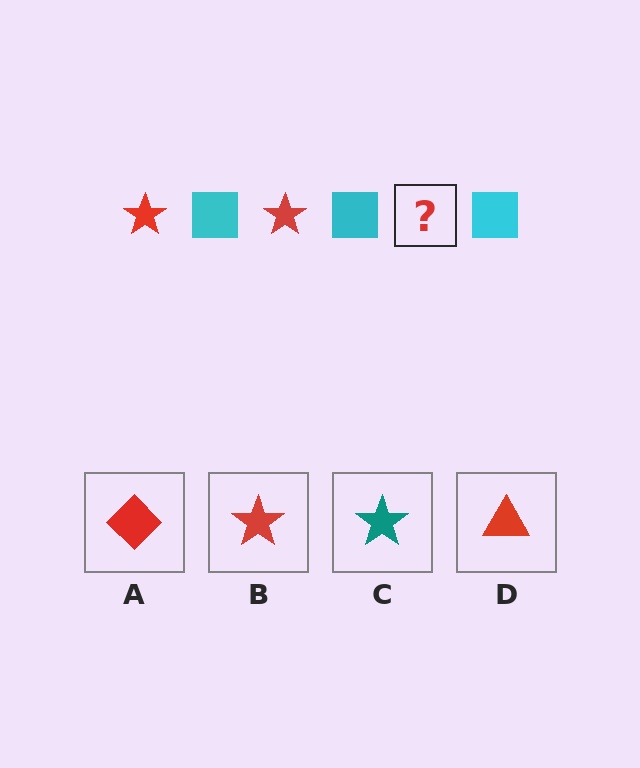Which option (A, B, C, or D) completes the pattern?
B.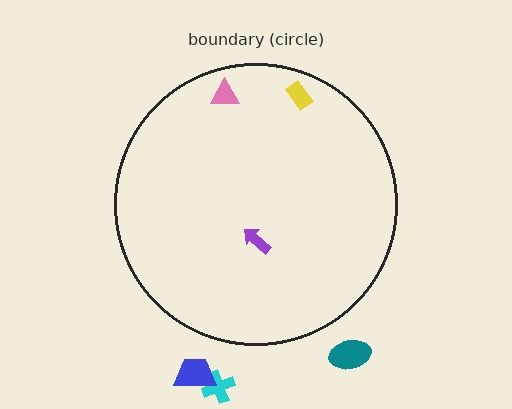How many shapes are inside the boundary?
3 inside, 3 outside.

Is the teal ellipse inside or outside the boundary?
Outside.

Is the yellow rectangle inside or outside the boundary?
Inside.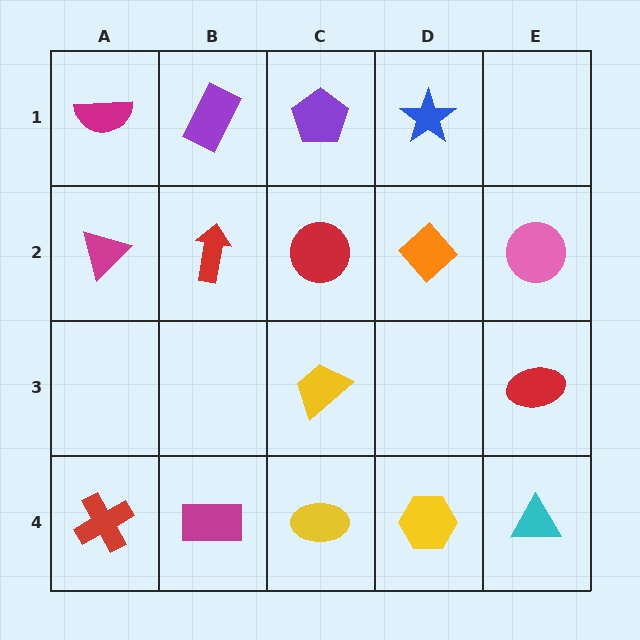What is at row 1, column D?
A blue star.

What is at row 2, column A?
A magenta triangle.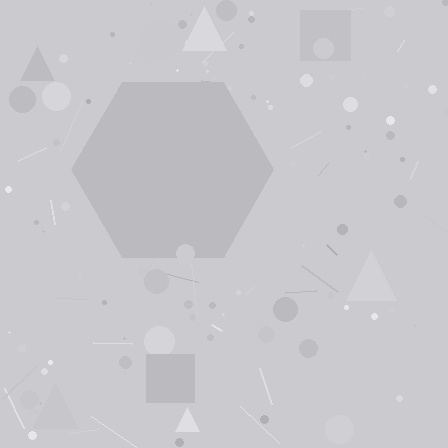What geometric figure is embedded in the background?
A hexagon is embedded in the background.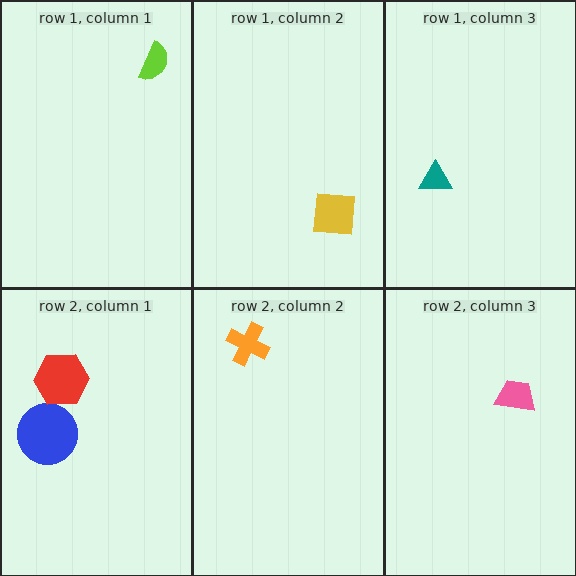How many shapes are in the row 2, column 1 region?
2.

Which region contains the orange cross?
The row 2, column 2 region.